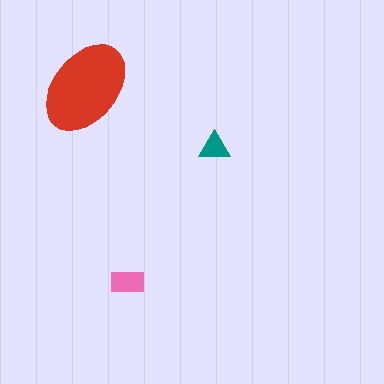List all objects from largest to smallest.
The red ellipse, the pink rectangle, the teal triangle.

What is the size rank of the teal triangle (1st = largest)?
3rd.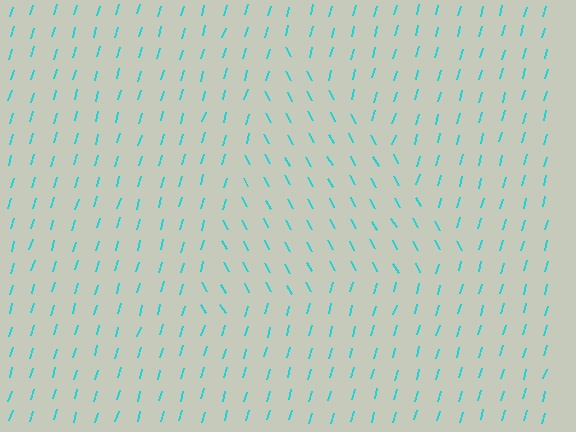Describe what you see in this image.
The image is filled with small cyan line segments. A triangle region in the image has lines oriented differently from the surrounding lines, creating a visible texture boundary.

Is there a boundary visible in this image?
Yes, there is a texture boundary formed by a change in line orientation.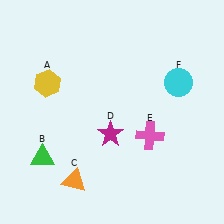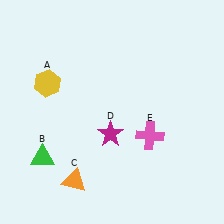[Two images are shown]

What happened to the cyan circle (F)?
The cyan circle (F) was removed in Image 2. It was in the top-right area of Image 1.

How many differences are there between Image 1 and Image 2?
There is 1 difference between the two images.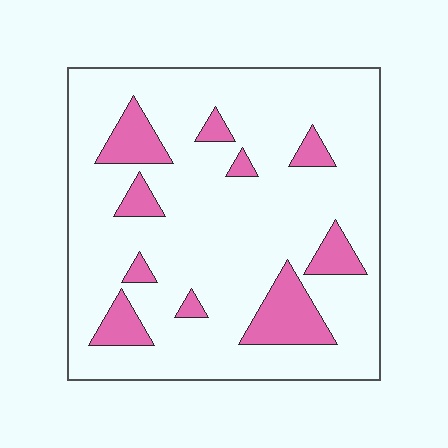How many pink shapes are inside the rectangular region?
10.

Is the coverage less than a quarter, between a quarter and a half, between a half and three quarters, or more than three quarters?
Less than a quarter.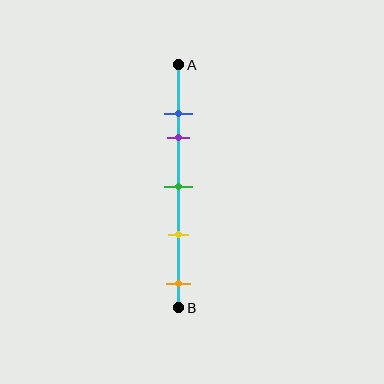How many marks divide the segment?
There are 5 marks dividing the segment.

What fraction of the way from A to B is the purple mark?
The purple mark is approximately 30% (0.3) of the way from A to B.